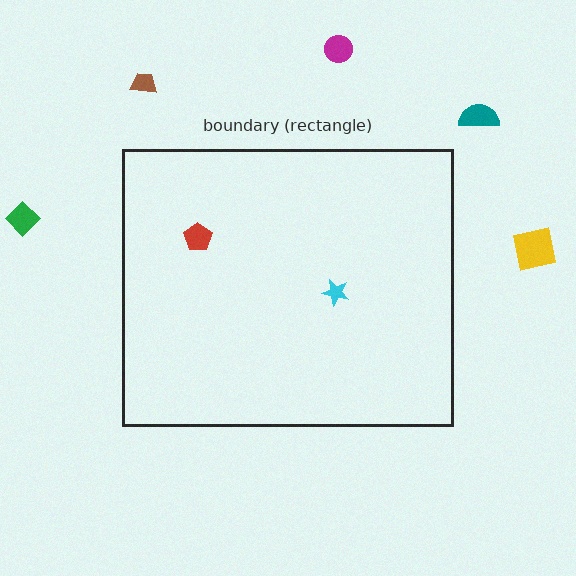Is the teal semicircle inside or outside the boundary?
Outside.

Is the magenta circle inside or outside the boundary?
Outside.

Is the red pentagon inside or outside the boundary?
Inside.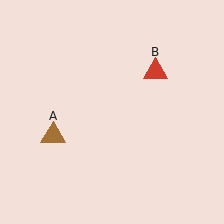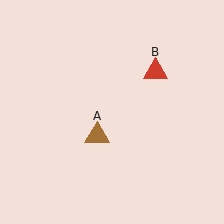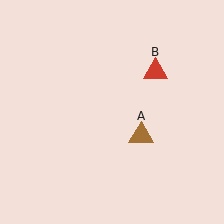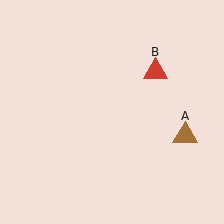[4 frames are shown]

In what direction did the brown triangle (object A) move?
The brown triangle (object A) moved right.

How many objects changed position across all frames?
1 object changed position: brown triangle (object A).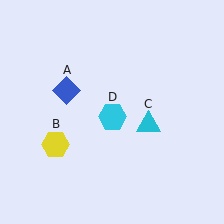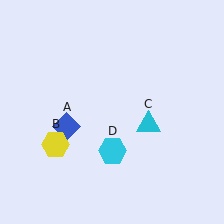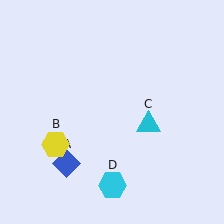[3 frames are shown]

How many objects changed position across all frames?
2 objects changed position: blue diamond (object A), cyan hexagon (object D).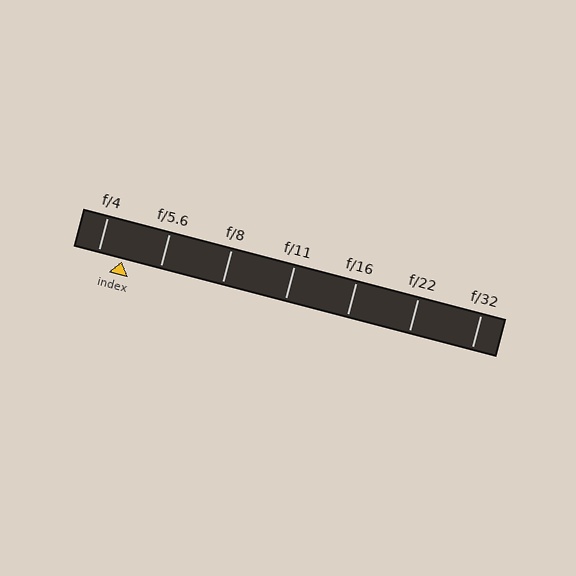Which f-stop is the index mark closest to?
The index mark is closest to f/4.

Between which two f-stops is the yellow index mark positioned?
The index mark is between f/4 and f/5.6.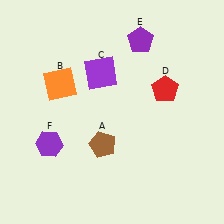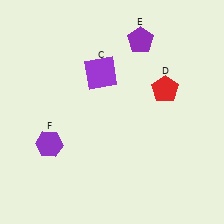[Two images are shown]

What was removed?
The brown pentagon (A), the orange square (B) were removed in Image 2.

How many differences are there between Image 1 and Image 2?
There are 2 differences between the two images.